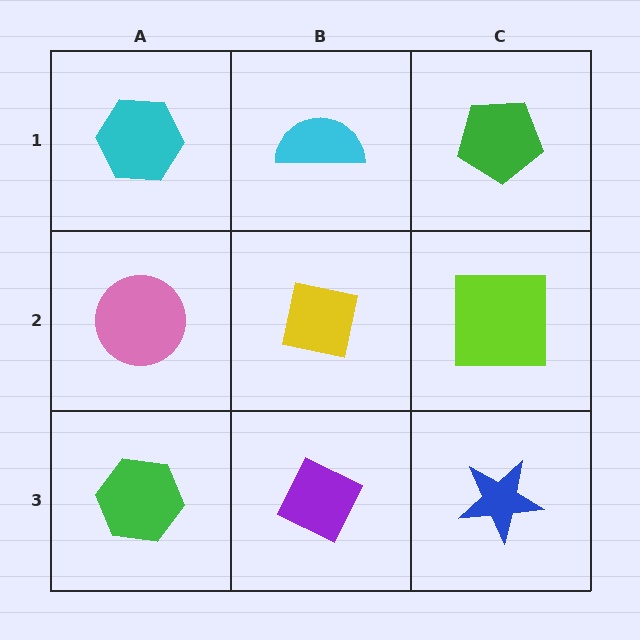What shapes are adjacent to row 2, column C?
A green pentagon (row 1, column C), a blue star (row 3, column C), a yellow square (row 2, column B).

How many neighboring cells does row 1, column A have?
2.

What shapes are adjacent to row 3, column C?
A lime square (row 2, column C), a purple diamond (row 3, column B).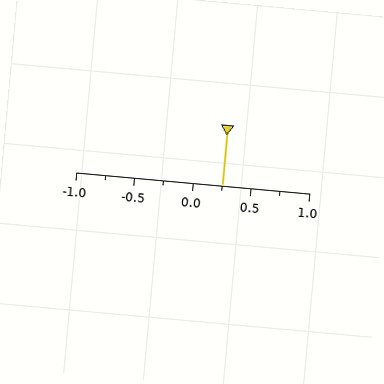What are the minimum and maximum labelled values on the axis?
The axis runs from -1.0 to 1.0.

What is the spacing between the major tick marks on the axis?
The major ticks are spaced 0.5 apart.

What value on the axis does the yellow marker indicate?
The marker indicates approximately 0.25.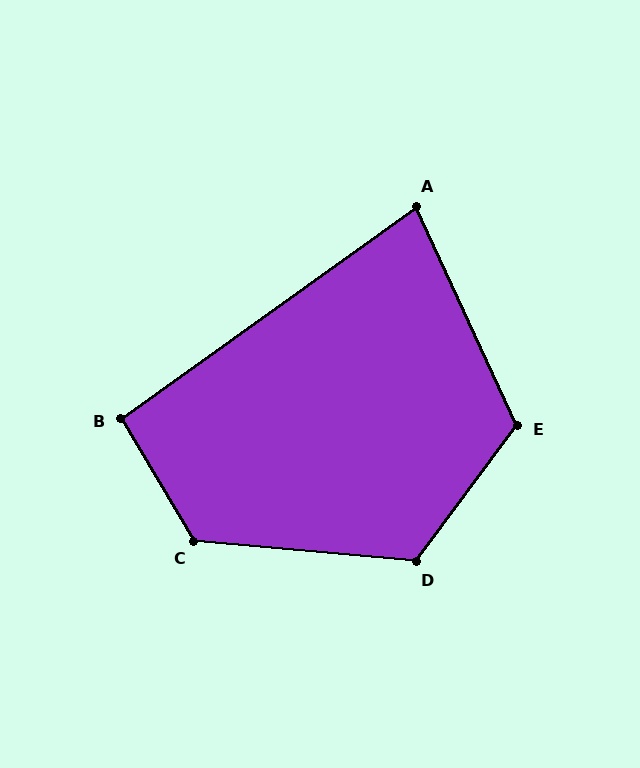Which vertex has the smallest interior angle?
A, at approximately 79 degrees.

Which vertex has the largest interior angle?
C, at approximately 126 degrees.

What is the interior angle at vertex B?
Approximately 95 degrees (approximately right).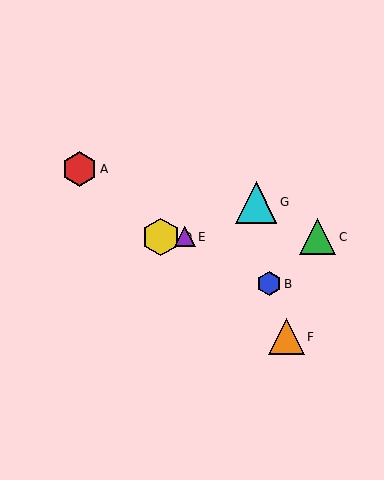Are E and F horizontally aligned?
No, E is at y≈237 and F is at y≈337.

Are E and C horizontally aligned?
Yes, both are at y≈237.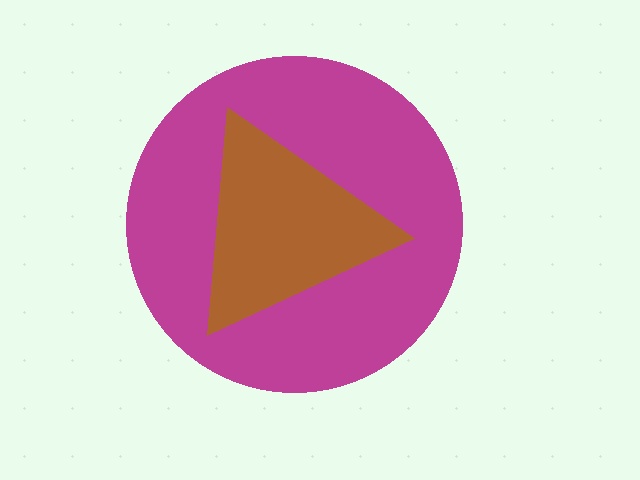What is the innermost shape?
The brown triangle.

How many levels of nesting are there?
2.